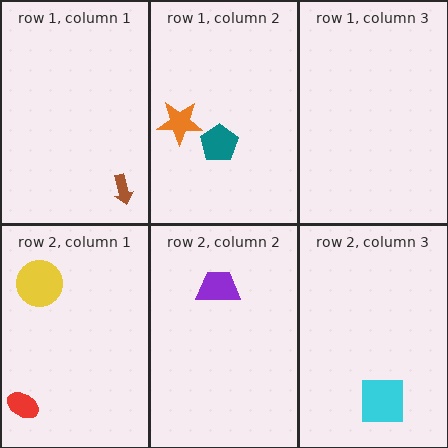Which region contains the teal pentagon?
The row 1, column 2 region.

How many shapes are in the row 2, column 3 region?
1.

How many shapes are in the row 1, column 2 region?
2.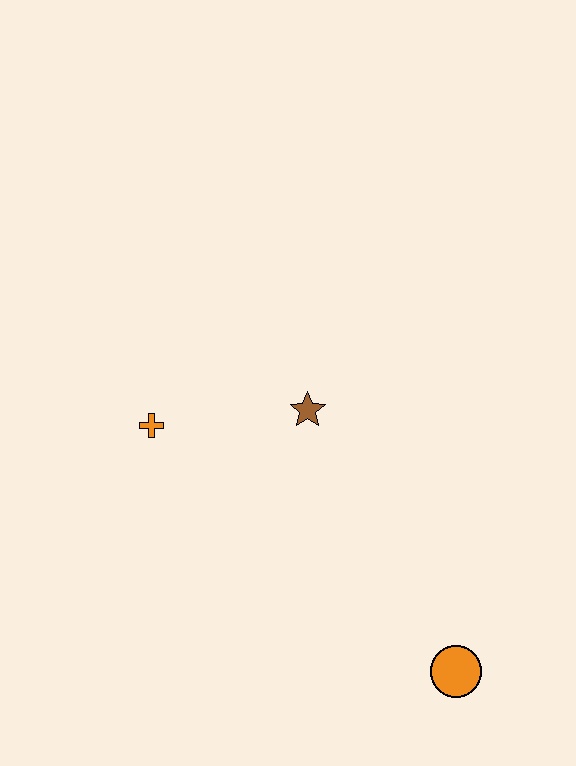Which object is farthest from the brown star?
The orange circle is farthest from the brown star.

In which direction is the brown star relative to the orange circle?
The brown star is above the orange circle.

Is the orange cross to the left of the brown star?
Yes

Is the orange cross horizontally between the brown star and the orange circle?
No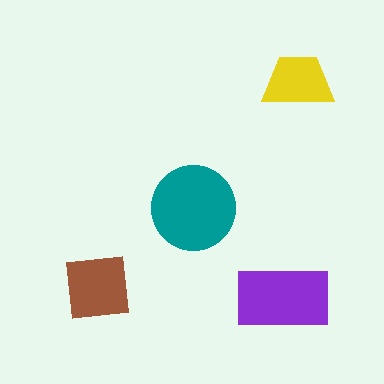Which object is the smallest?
The yellow trapezoid.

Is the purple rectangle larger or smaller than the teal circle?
Smaller.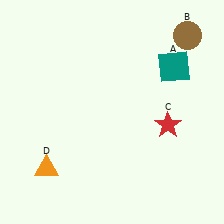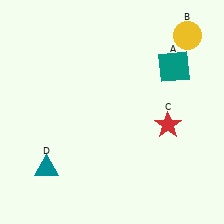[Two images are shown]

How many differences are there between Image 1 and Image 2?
There are 2 differences between the two images.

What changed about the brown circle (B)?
In Image 1, B is brown. In Image 2, it changed to yellow.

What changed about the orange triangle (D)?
In Image 1, D is orange. In Image 2, it changed to teal.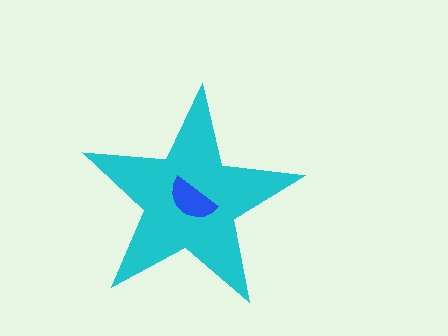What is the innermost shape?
The blue semicircle.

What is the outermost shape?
The cyan star.